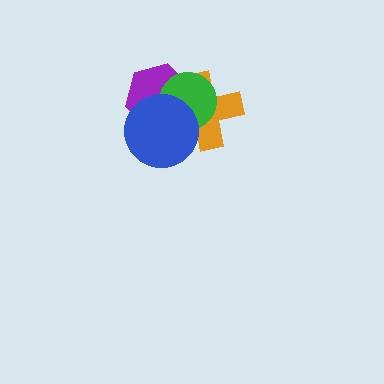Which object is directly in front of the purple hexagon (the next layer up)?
The orange cross is directly in front of the purple hexagon.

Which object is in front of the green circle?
The blue circle is in front of the green circle.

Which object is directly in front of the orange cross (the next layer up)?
The green circle is directly in front of the orange cross.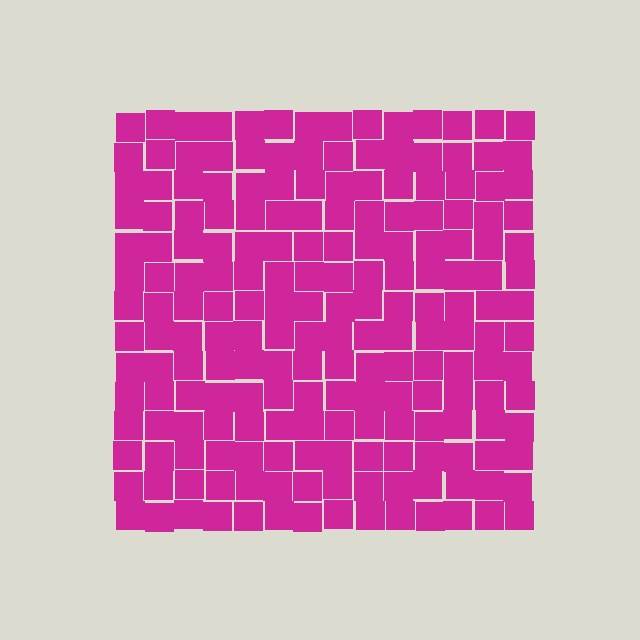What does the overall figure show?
The overall figure shows a square.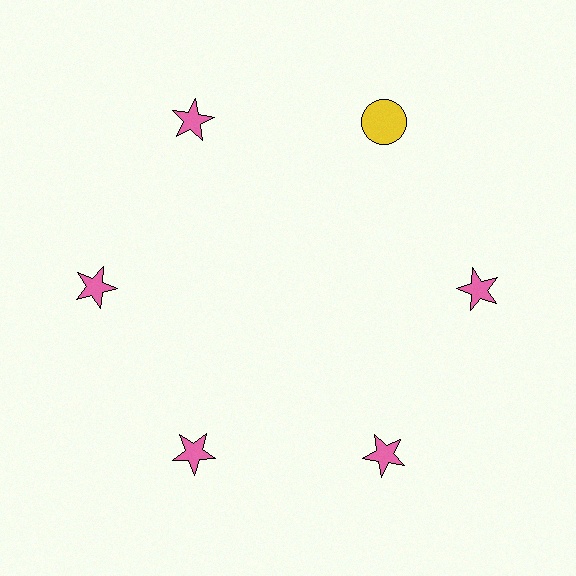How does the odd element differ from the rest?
It differs in both color (yellow instead of pink) and shape (circle instead of star).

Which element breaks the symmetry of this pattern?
The yellow circle at roughly the 1 o'clock position breaks the symmetry. All other shapes are pink stars.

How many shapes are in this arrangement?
There are 6 shapes arranged in a ring pattern.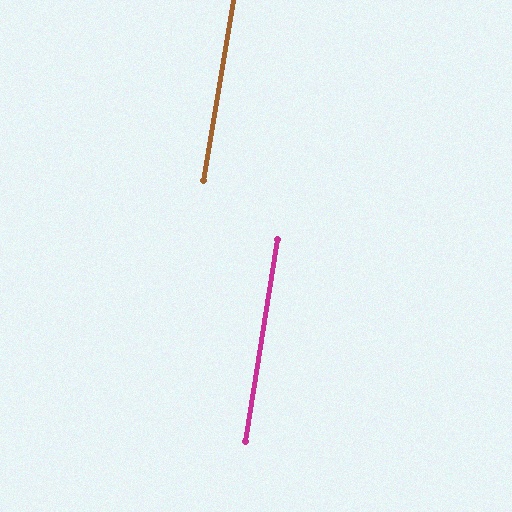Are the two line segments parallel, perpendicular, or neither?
Parallel — their directions differ by only 0.7°.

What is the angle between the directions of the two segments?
Approximately 1 degree.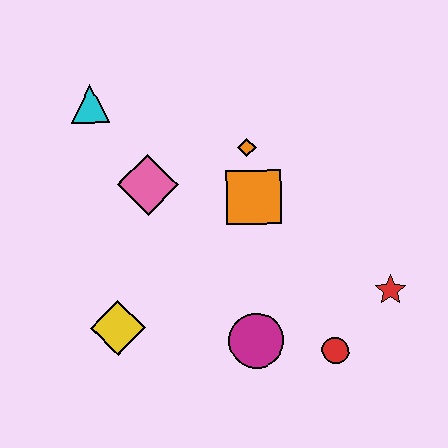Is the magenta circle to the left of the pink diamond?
No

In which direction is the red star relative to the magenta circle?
The red star is to the right of the magenta circle.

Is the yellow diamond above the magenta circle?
Yes